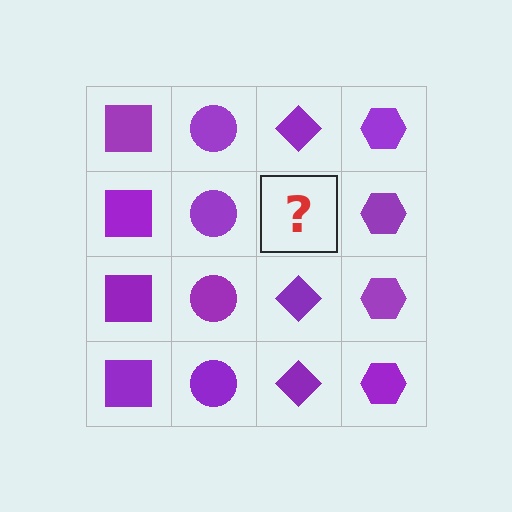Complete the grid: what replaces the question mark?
The question mark should be replaced with a purple diamond.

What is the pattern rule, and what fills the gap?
The rule is that each column has a consistent shape. The gap should be filled with a purple diamond.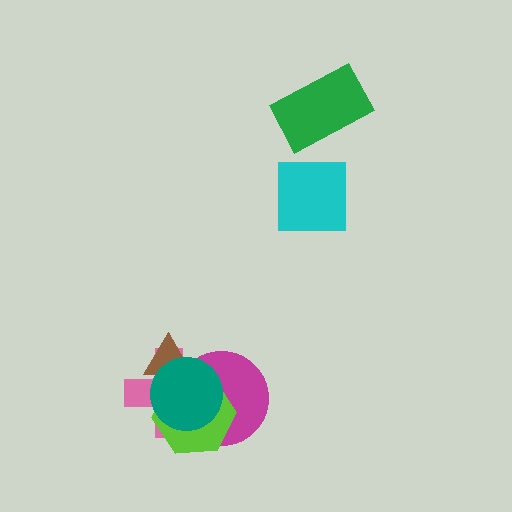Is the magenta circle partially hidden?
Yes, it is partially covered by another shape.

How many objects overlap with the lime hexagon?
4 objects overlap with the lime hexagon.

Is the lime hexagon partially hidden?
Yes, it is partially covered by another shape.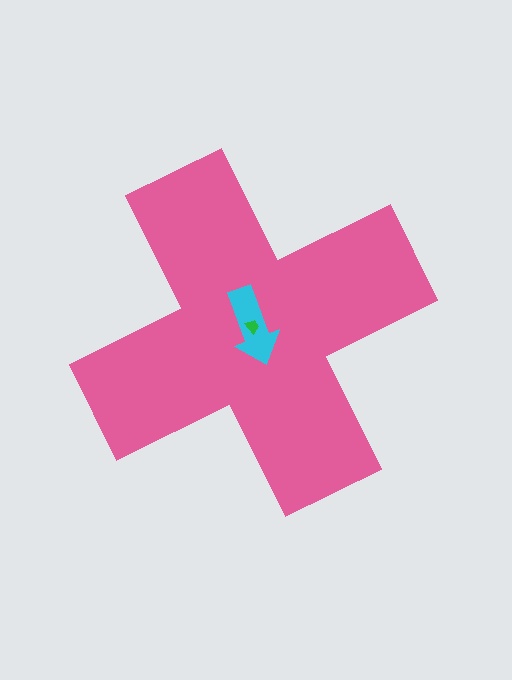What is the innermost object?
The green trapezoid.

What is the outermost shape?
The pink cross.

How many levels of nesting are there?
3.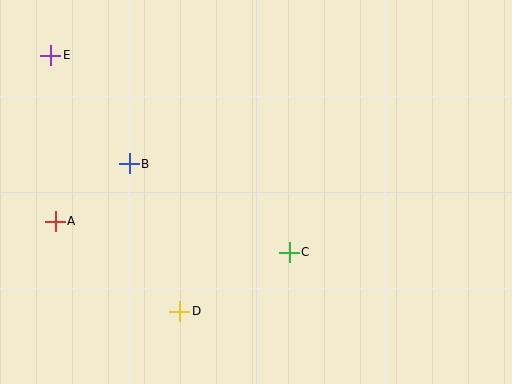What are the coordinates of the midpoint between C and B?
The midpoint between C and B is at (209, 208).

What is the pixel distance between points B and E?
The distance between B and E is 134 pixels.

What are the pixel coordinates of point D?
Point D is at (180, 311).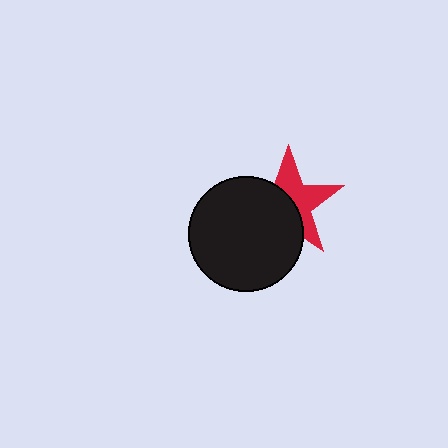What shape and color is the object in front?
The object in front is a black circle.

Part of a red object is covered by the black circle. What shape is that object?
It is a star.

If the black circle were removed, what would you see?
You would see the complete red star.